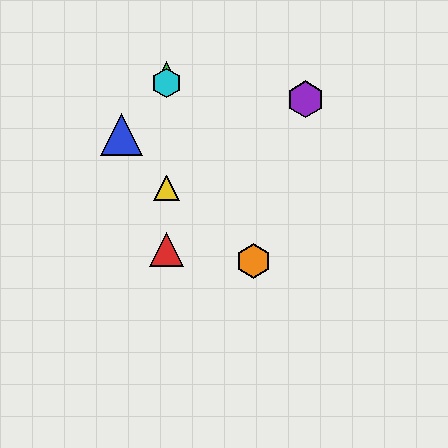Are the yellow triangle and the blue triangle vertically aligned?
No, the yellow triangle is at x≈166 and the blue triangle is at x≈122.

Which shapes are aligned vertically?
The red triangle, the green triangle, the yellow triangle, the cyan hexagon are aligned vertically.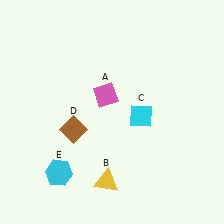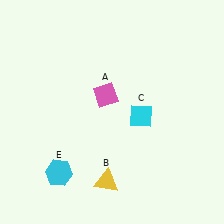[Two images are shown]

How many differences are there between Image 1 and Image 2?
There is 1 difference between the two images.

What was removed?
The brown diamond (D) was removed in Image 2.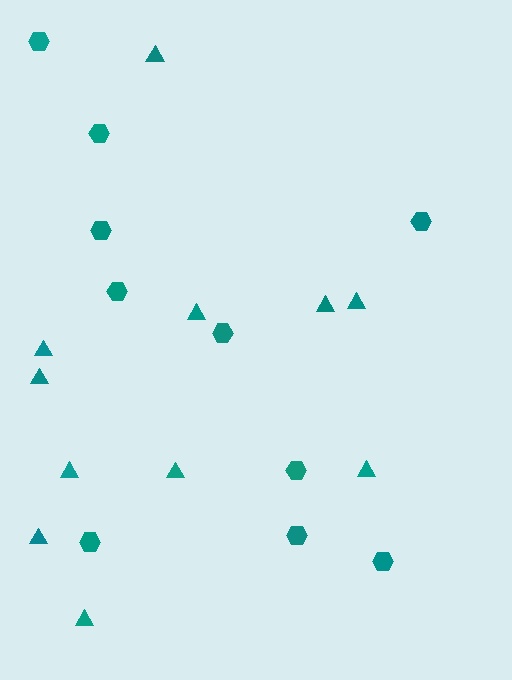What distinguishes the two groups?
There are 2 groups: one group of hexagons (10) and one group of triangles (11).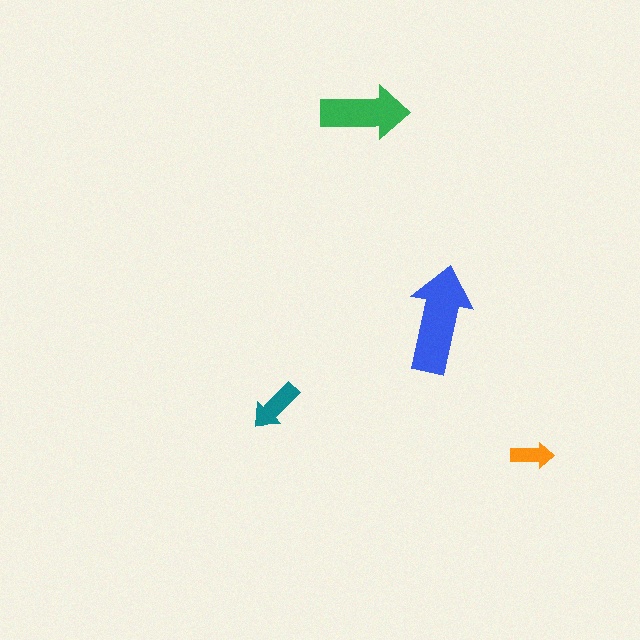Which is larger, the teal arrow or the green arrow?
The green one.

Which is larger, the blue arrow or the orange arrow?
The blue one.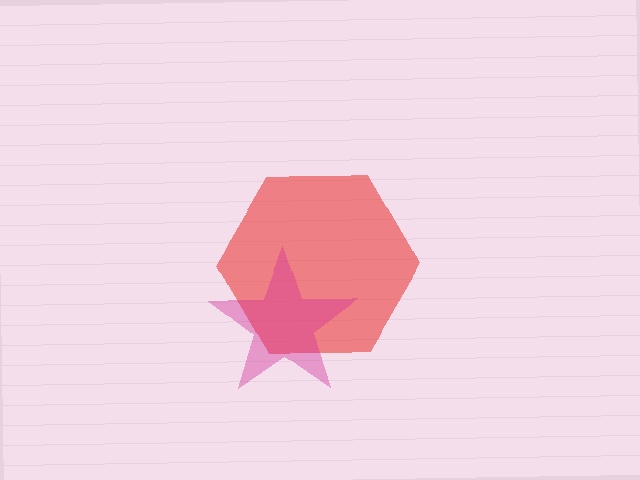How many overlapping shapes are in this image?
There are 2 overlapping shapes in the image.